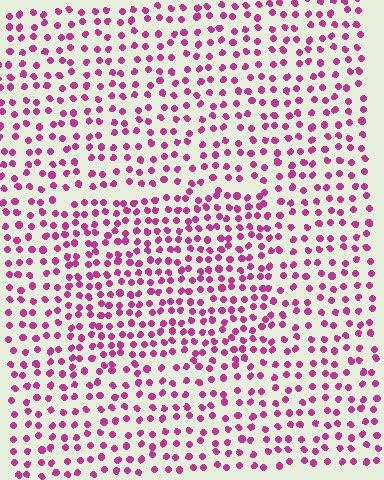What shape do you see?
I see a rectangle.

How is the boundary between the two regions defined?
The boundary is defined by a change in element density (approximately 1.5x ratio). All elements are the same color, size, and shape.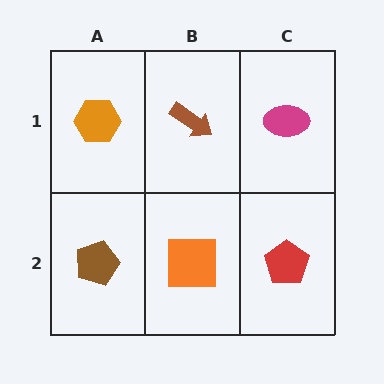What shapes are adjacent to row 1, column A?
A brown pentagon (row 2, column A), a brown arrow (row 1, column B).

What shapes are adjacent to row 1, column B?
An orange square (row 2, column B), an orange hexagon (row 1, column A), a magenta ellipse (row 1, column C).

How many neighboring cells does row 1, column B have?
3.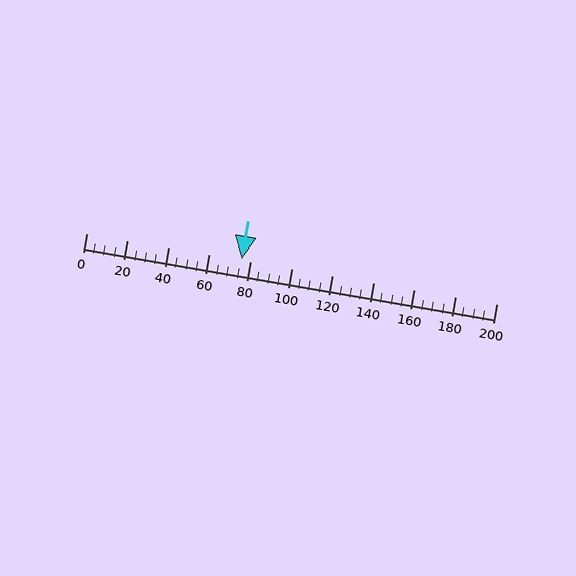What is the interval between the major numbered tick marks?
The major tick marks are spaced 20 units apart.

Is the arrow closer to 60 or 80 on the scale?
The arrow is closer to 80.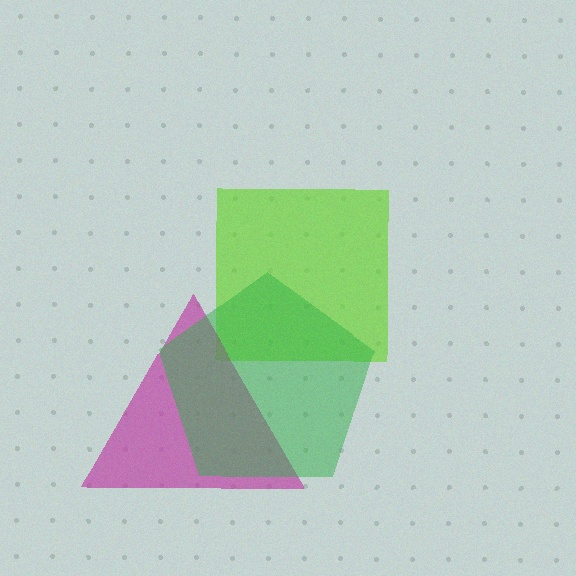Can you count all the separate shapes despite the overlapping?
Yes, there are 3 separate shapes.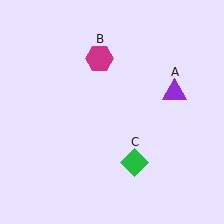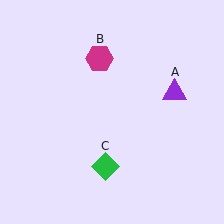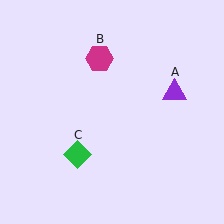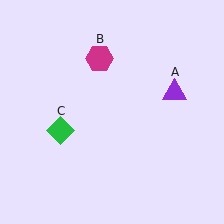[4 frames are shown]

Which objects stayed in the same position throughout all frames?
Purple triangle (object A) and magenta hexagon (object B) remained stationary.